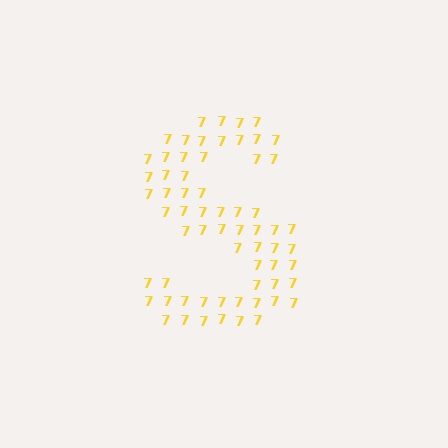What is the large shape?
The large shape is the letter S.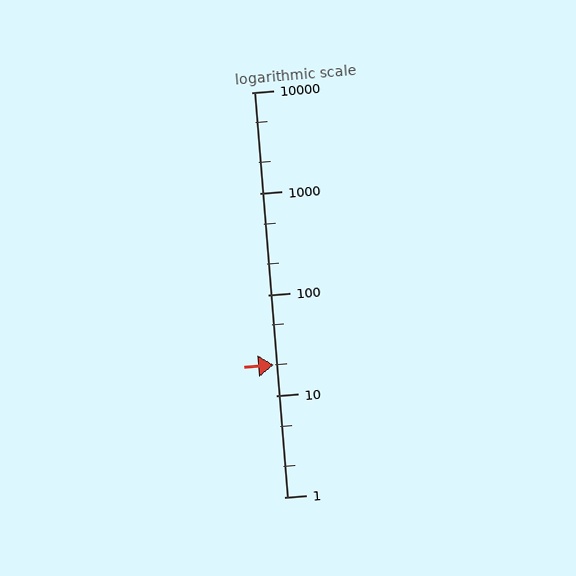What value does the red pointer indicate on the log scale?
The pointer indicates approximately 20.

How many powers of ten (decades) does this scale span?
The scale spans 4 decades, from 1 to 10000.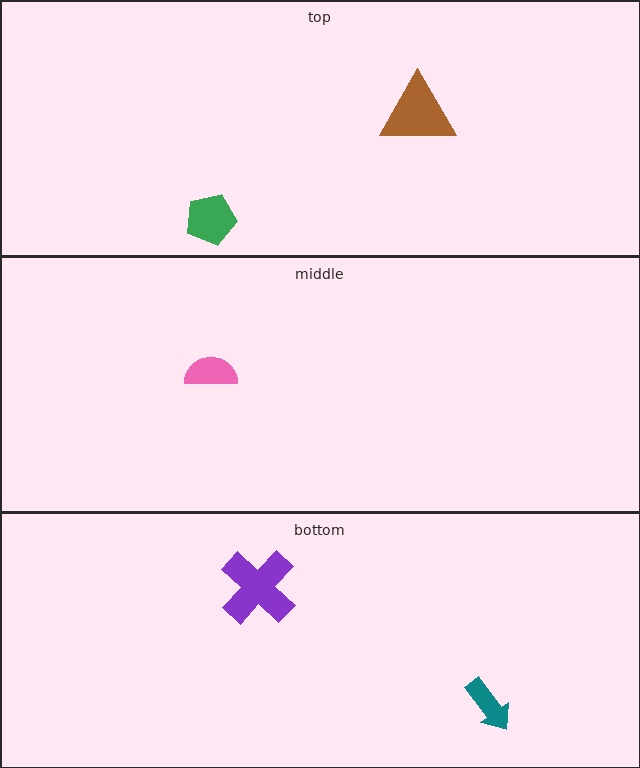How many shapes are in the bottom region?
2.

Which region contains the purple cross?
The bottom region.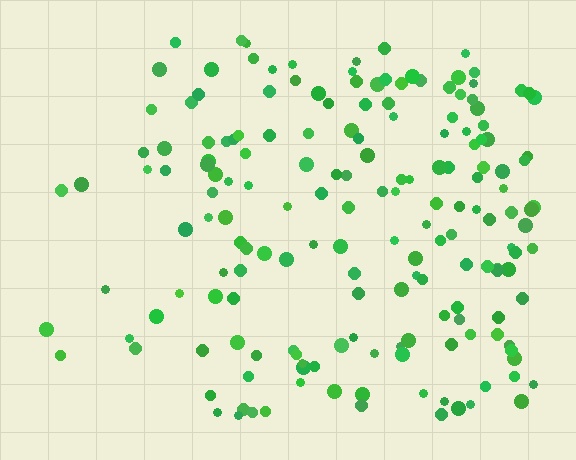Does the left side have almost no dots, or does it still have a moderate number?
Still a moderate number, just noticeably fewer than the right.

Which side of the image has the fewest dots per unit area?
The left.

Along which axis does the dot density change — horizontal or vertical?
Horizontal.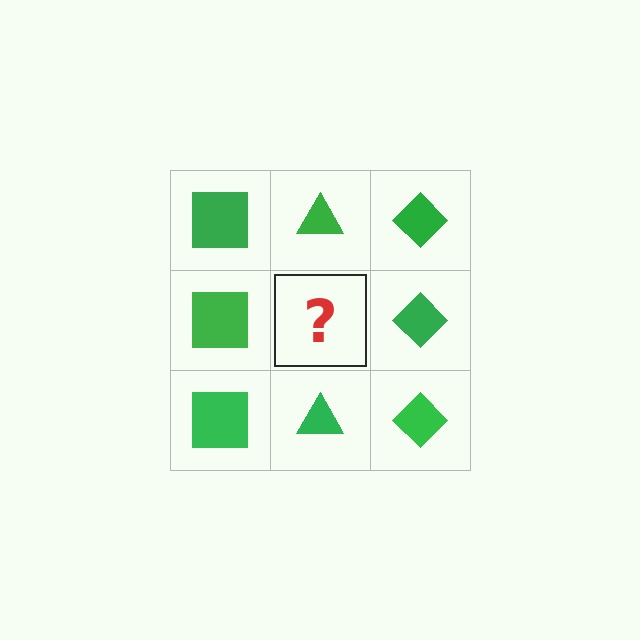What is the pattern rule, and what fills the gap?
The rule is that each column has a consistent shape. The gap should be filled with a green triangle.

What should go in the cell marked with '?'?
The missing cell should contain a green triangle.